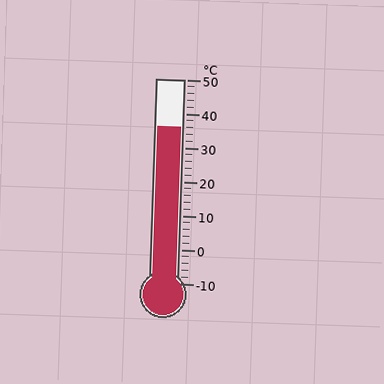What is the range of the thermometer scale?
The thermometer scale ranges from -10°C to 50°C.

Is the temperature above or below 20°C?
The temperature is above 20°C.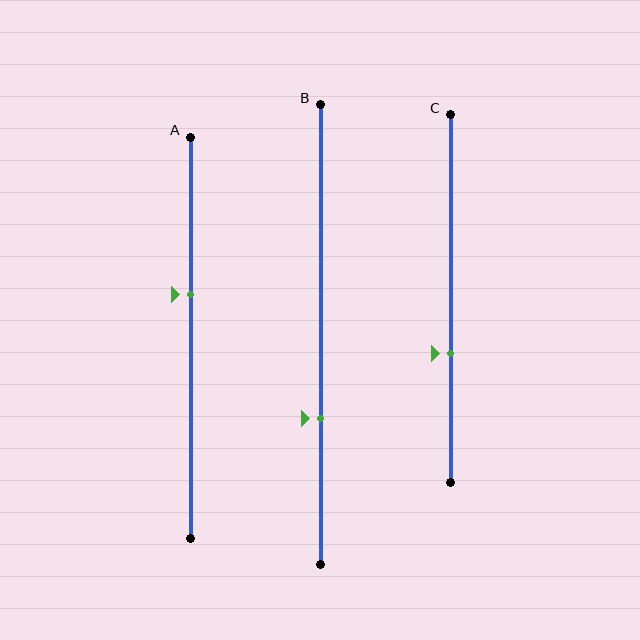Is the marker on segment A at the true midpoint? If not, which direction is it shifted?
No, the marker on segment A is shifted upward by about 11% of the segment length.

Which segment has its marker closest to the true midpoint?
Segment A has its marker closest to the true midpoint.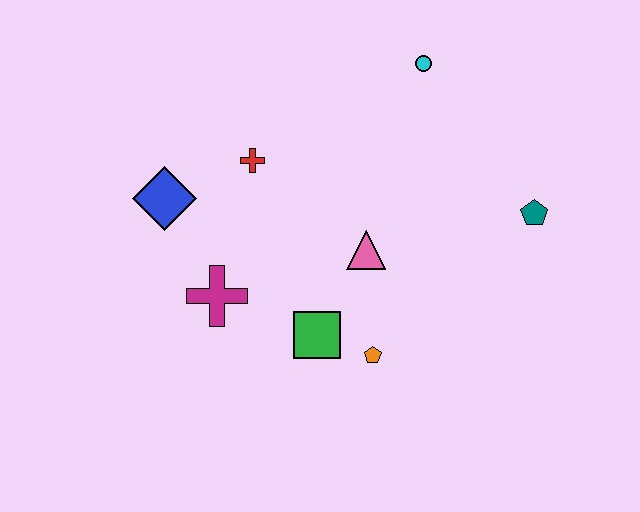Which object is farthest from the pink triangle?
The blue diamond is farthest from the pink triangle.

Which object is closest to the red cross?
The blue diamond is closest to the red cross.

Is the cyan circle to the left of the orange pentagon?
No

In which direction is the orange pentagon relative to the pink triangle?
The orange pentagon is below the pink triangle.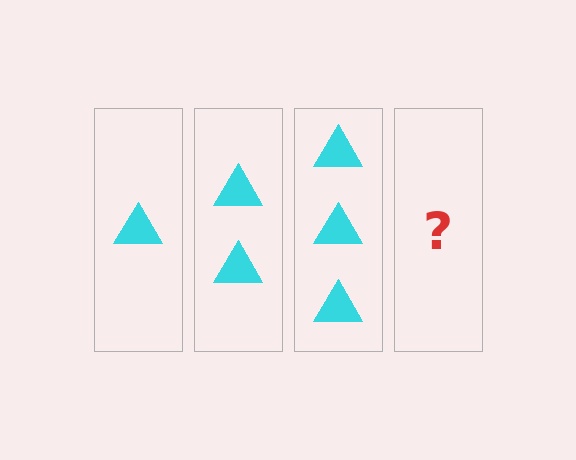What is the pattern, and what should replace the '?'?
The pattern is that each step adds one more triangle. The '?' should be 4 triangles.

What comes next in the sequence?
The next element should be 4 triangles.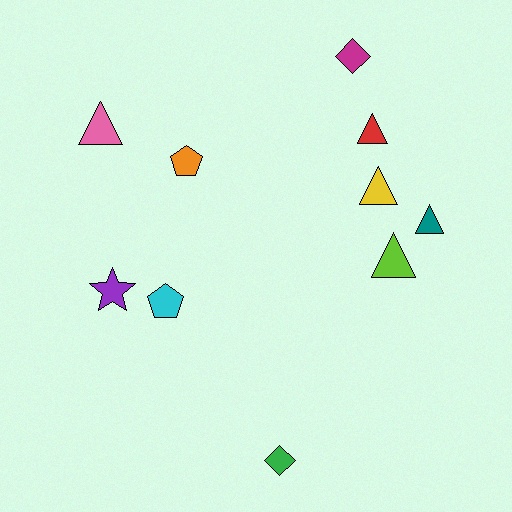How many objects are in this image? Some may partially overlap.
There are 10 objects.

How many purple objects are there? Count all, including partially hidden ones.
There is 1 purple object.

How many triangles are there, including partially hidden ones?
There are 5 triangles.